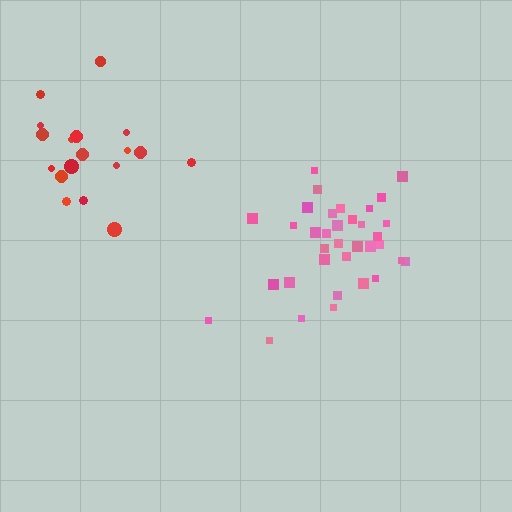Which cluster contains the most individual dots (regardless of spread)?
Pink (35).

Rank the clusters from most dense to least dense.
pink, red.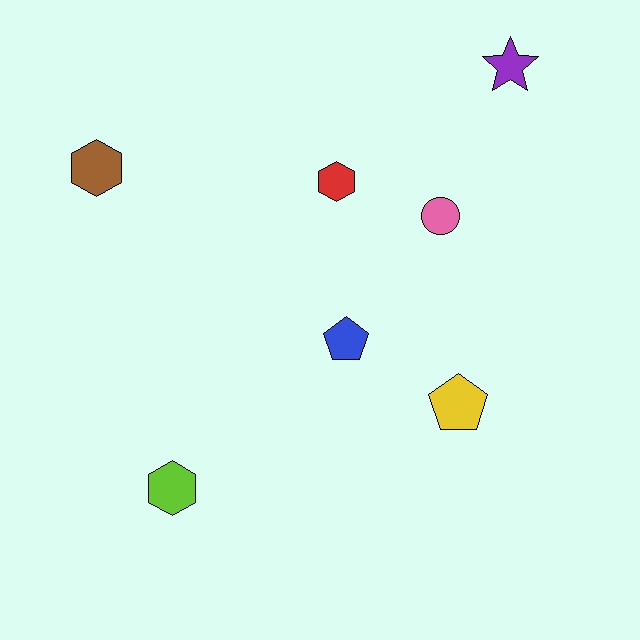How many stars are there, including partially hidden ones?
There is 1 star.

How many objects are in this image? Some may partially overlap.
There are 7 objects.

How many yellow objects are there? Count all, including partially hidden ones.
There is 1 yellow object.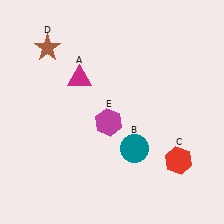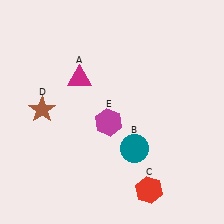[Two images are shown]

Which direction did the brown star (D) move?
The brown star (D) moved down.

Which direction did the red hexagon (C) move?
The red hexagon (C) moved down.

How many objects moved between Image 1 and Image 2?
2 objects moved between the two images.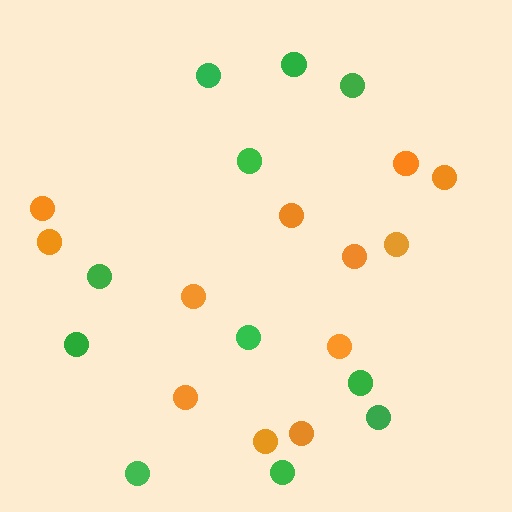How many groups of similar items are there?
There are 2 groups: one group of green circles (11) and one group of orange circles (12).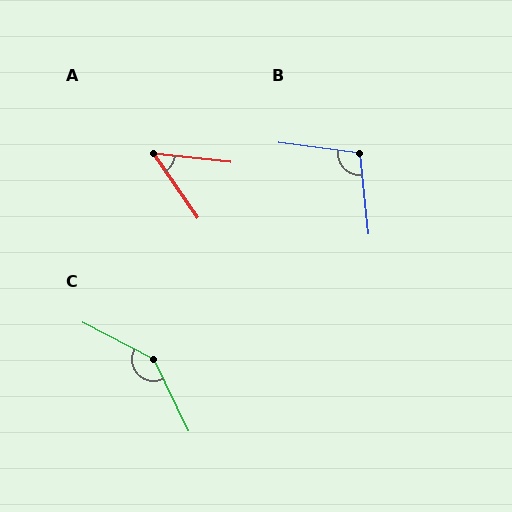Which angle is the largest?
C, at approximately 144 degrees.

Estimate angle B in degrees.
Approximately 104 degrees.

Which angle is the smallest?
A, at approximately 50 degrees.